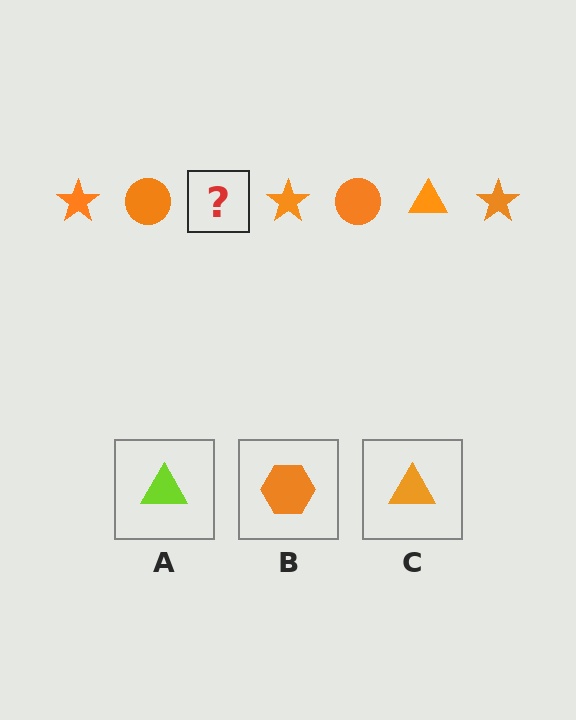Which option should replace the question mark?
Option C.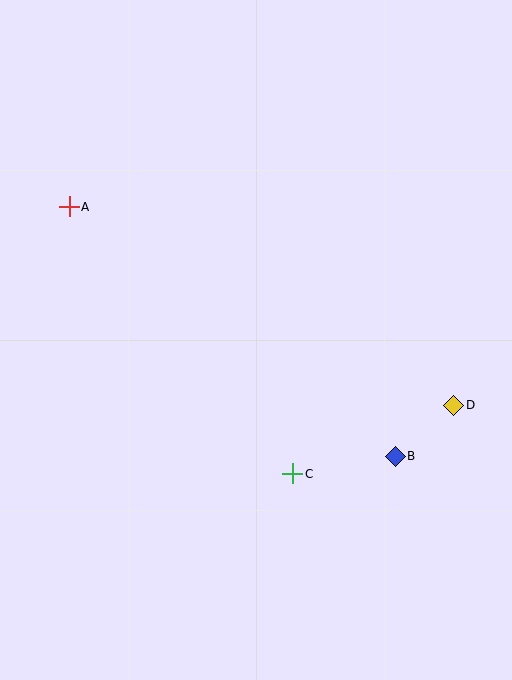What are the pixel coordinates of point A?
Point A is at (69, 207).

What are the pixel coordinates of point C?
Point C is at (293, 474).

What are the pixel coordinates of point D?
Point D is at (454, 405).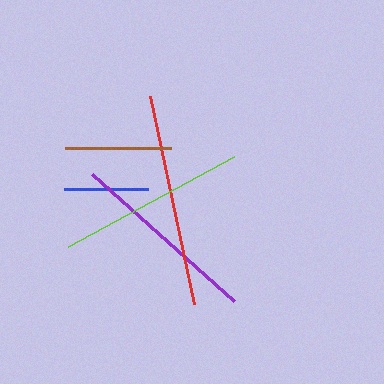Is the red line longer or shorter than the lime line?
The red line is longer than the lime line.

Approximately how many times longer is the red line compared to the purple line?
The red line is approximately 1.1 times the length of the purple line.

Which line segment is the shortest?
The blue line is the shortest at approximately 84 pixels.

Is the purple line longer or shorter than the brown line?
The purple line is longer than the brown line.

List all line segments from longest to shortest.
From longest to shortest: red, purple, lime, brown, blue.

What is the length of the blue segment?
The blue segment is approximately 84 pixels long.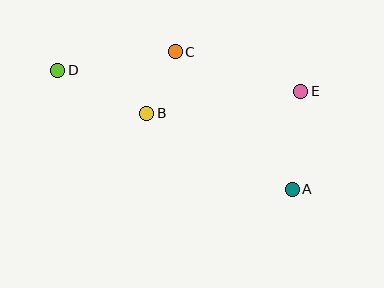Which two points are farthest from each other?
Points A and D are farthest from each other.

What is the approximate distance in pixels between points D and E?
The distance between D and E is approximately 244 pixels.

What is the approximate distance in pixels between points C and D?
The distance between C and D is approximately 119 pixels.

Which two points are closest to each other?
Points B and C are closest to each other.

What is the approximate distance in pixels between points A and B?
The distance between A and B is approximately 164 pixels.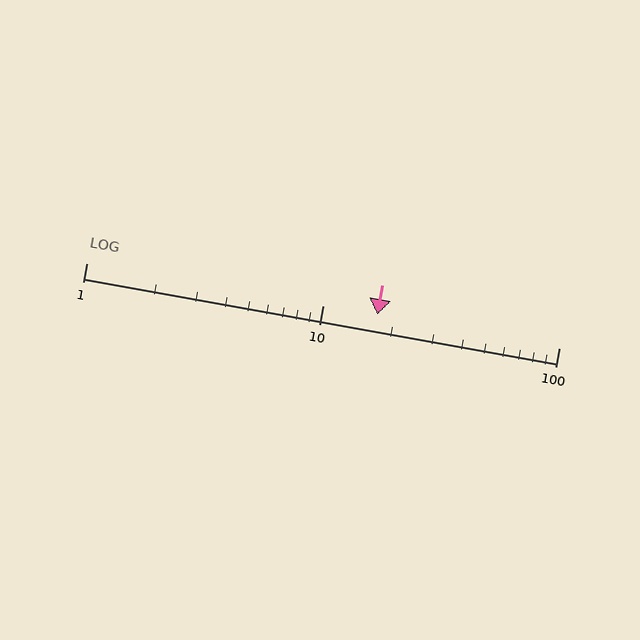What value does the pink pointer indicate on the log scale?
The pointer indicates approximately 17.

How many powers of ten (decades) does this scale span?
The scale spans 2 decades, from 1 to 100.